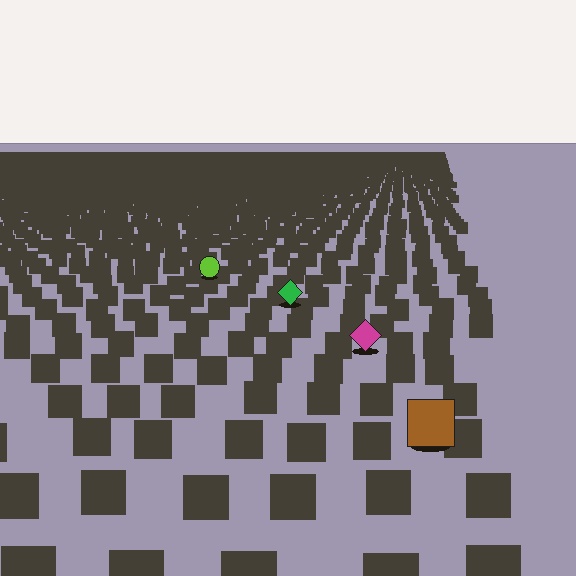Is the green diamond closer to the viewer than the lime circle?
Yes. The green diamond is closer — you can tell from the texture gradient: the ground texture is coarser near it.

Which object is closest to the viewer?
The brown square is closest. The texture marks near it are larger and more spread out.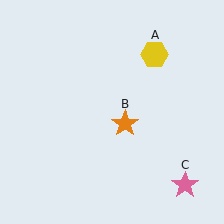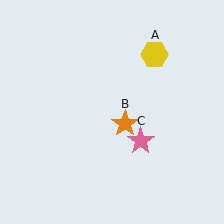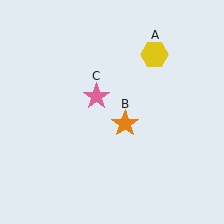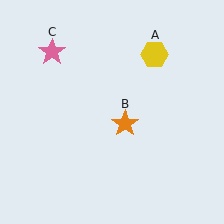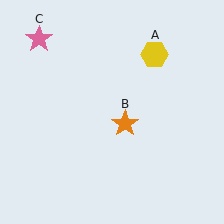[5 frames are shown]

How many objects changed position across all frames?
1 object changed position: pink star (object C).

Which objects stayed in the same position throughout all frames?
Yellow hexagon (object A) and orange star (object B) remained stationary.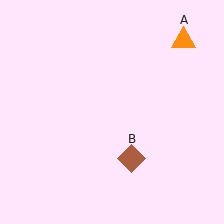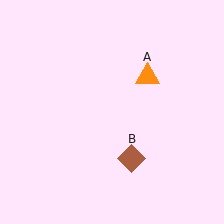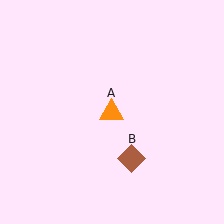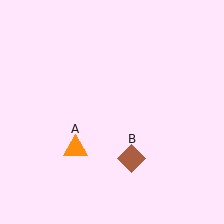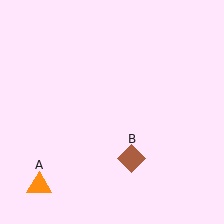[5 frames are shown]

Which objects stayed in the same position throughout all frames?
Brown diamond (object B) remained stationary.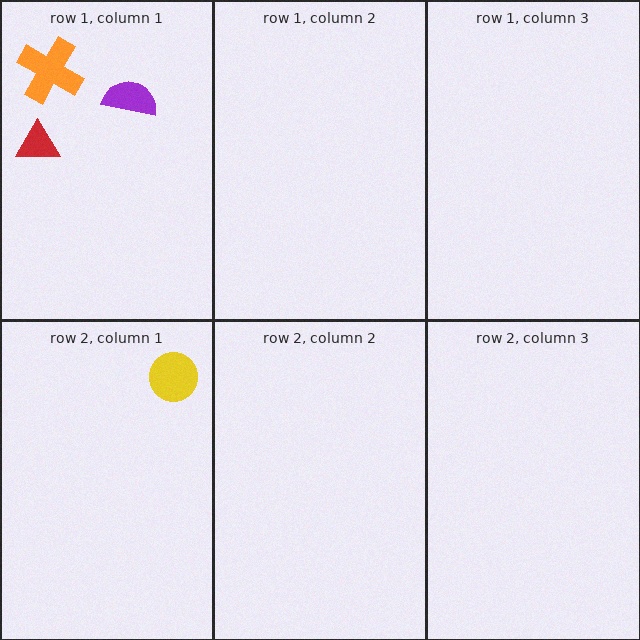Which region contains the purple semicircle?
The row 1, column 1 region.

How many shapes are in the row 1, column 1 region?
3.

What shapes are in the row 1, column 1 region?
The red triangle, the orange cross, the purple semicircle.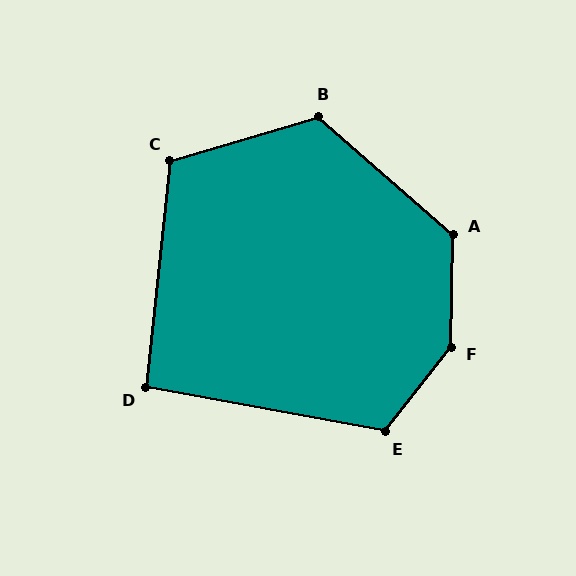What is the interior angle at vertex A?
Approximately 130 degrees (obtuse).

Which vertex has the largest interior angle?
F, at approximately 143 degrees.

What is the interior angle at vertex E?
Approximately 117 degrees (obtuse).